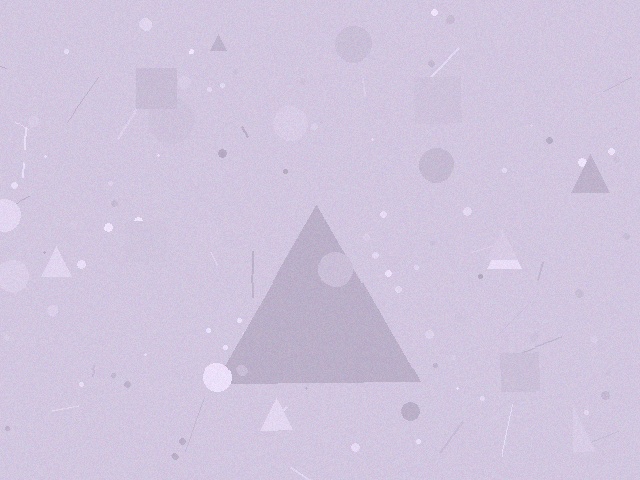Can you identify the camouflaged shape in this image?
The camouflaged shape is a triangle.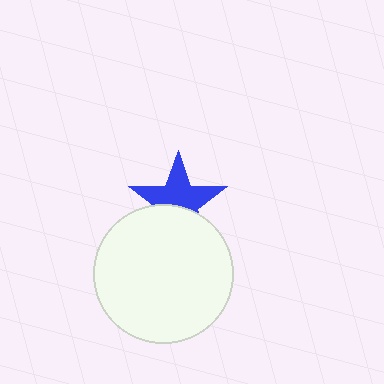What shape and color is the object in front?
The object in front is a white circle.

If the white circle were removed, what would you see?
You would see the complete blue star.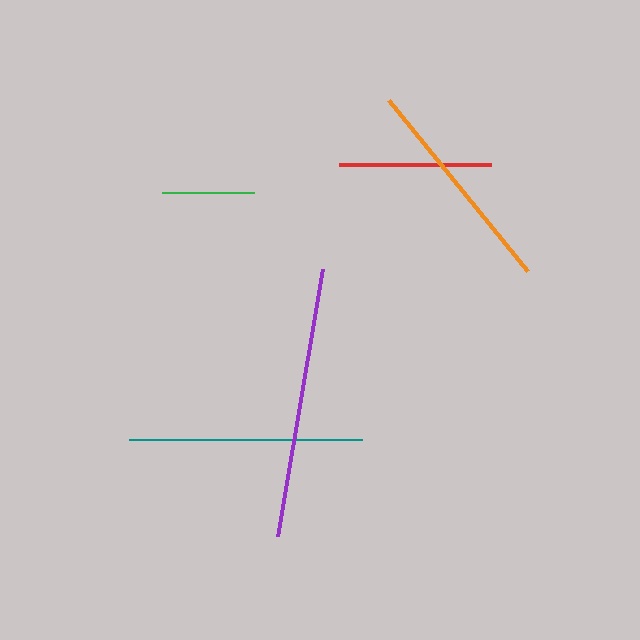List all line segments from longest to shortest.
From longest to shortest: purple, teal, orange, red, green.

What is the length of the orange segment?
The orange segment is approximately 221 pixels long.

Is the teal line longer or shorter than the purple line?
The purple line is longer than the teal line.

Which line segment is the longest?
The purple line is the longest at approximately 271 pixels.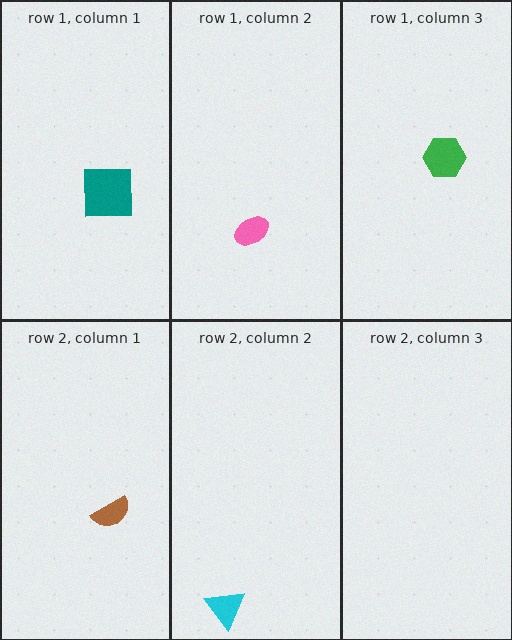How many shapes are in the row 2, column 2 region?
1.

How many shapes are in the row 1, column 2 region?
1.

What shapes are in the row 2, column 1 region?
The brown semicircle.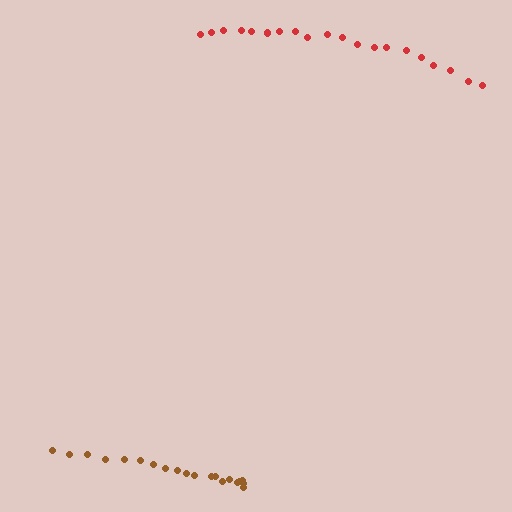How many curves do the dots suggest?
There are 2 distinct paths.